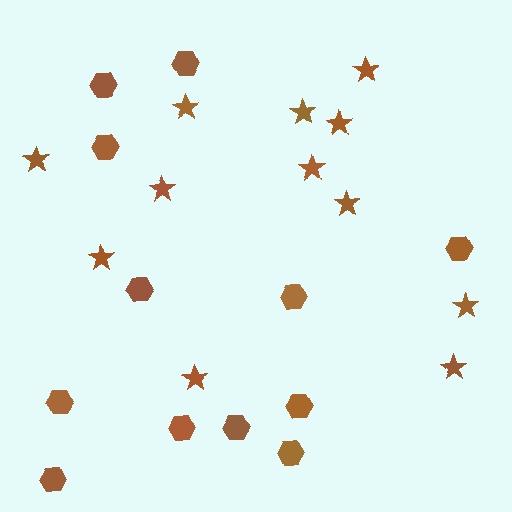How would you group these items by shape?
There are 2 groups: one group of stars (12) and one group of hexagons (12).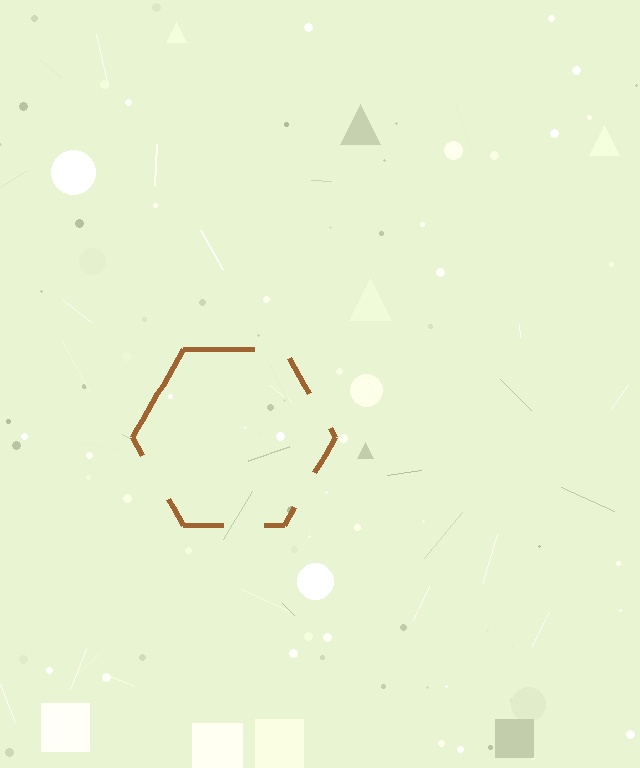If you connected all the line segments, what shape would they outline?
They would outline a hexagon.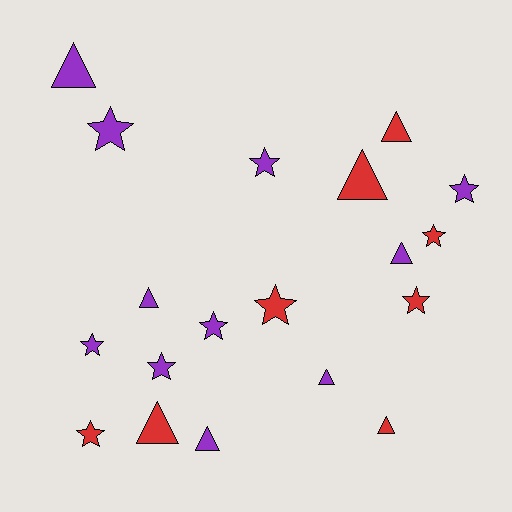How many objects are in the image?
There are 19 objects.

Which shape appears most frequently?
Star, with 10 objects.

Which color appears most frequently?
Purple, with 11 objects.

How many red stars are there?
There are 4 red stars.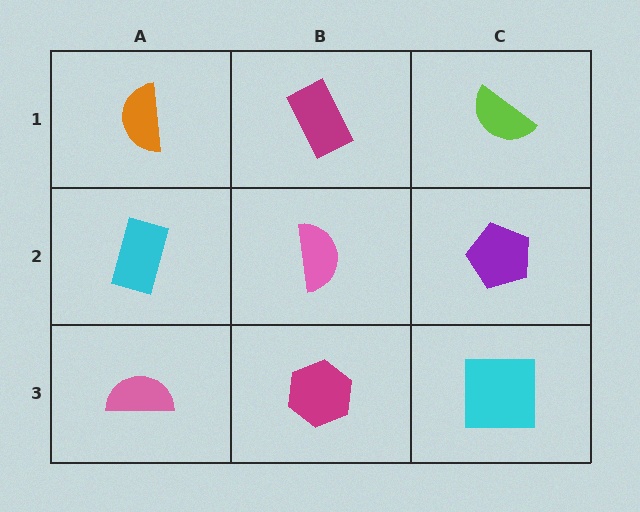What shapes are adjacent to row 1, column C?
A purple pentagon (row 2, column C), a magenta rectangle (row 1, column B).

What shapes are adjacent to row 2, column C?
A lime semicircle (row 1, column C), a cyan square (row 3, column C), a pink semicircle (row 2, column B).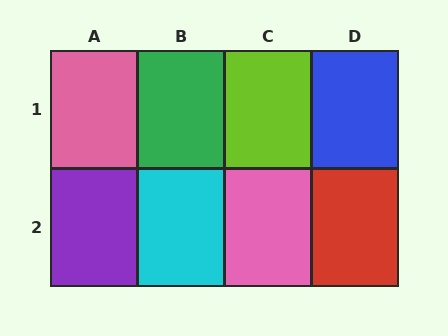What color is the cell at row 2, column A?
Purple.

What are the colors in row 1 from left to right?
Pink, green, lime, blue.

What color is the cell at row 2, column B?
Cyan.